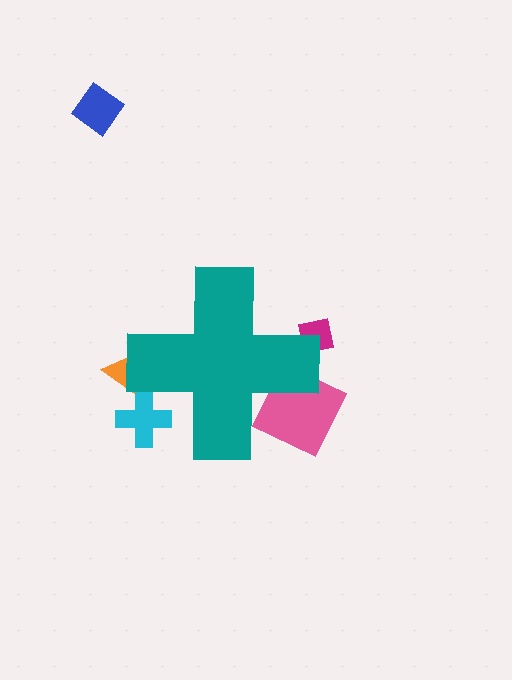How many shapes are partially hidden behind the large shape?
4 shapes are partially hidden.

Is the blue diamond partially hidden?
No, the blue diamond is fully visible.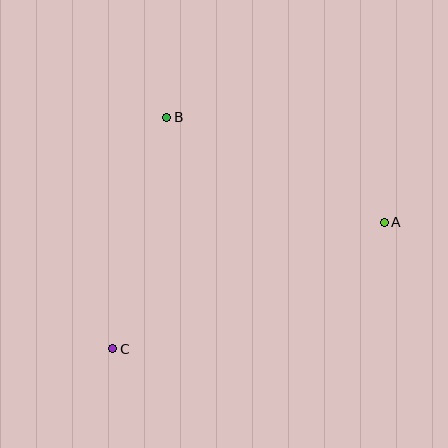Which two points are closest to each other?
Points B and C are closest to each other.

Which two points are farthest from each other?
Points A and C are farthest from each other.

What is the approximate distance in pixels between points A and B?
The distance between A and B is approximately 241 pixels.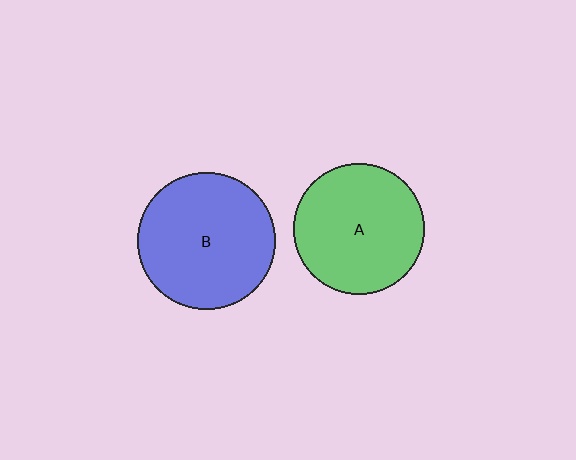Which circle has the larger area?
Circle B (blue).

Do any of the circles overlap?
No, none of the circles overlap.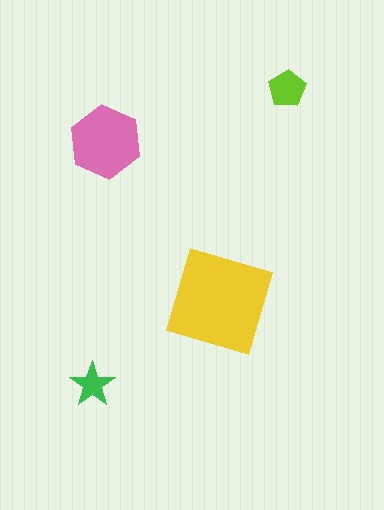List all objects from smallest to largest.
The green star, the lime pentagon, the pink hexagon, the yellow diamond.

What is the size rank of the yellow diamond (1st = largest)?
1st.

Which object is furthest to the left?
The green star is leftmost.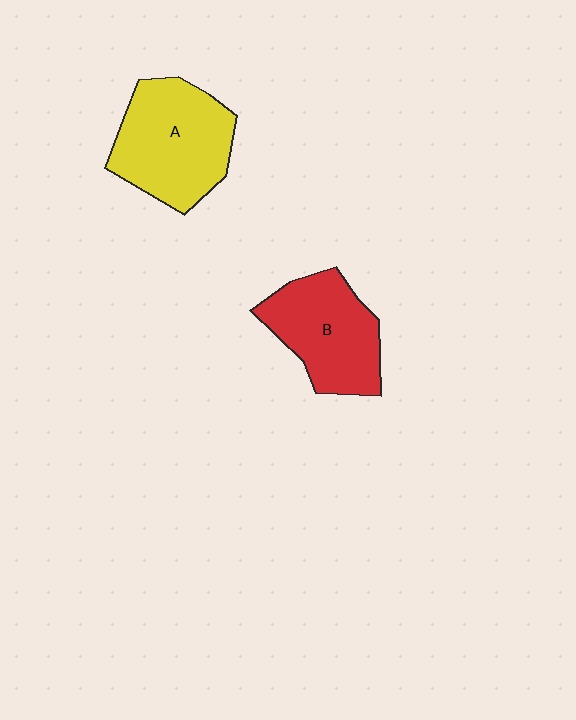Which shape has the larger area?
Shape A (yellow).